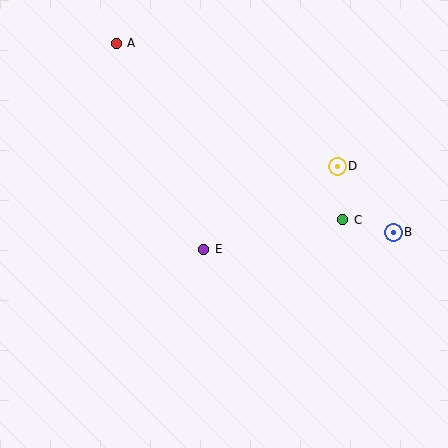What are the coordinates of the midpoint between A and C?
The midpoint between A and C is at (230, 132).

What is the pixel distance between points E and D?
The distance between E and D is 157 pixels.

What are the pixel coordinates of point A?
Point A is at (116, 43).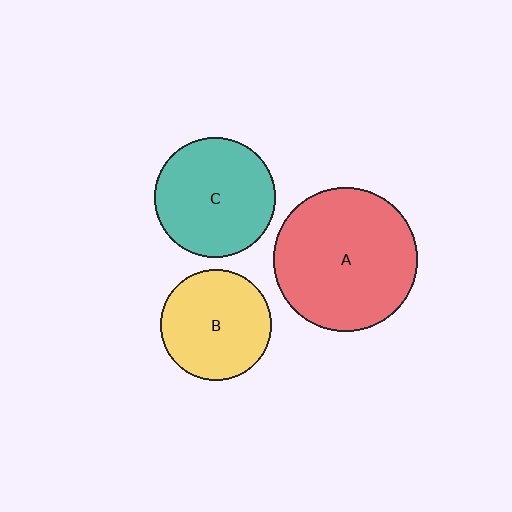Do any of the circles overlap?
No, none of the circles overlap.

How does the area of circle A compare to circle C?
Approximately 1.4 times.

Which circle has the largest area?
Circle A (red).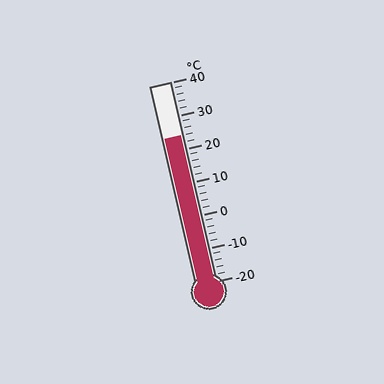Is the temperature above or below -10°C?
The temperature is above -10°C.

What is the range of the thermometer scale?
The thermometer scale ranges from -20°C to 40°C.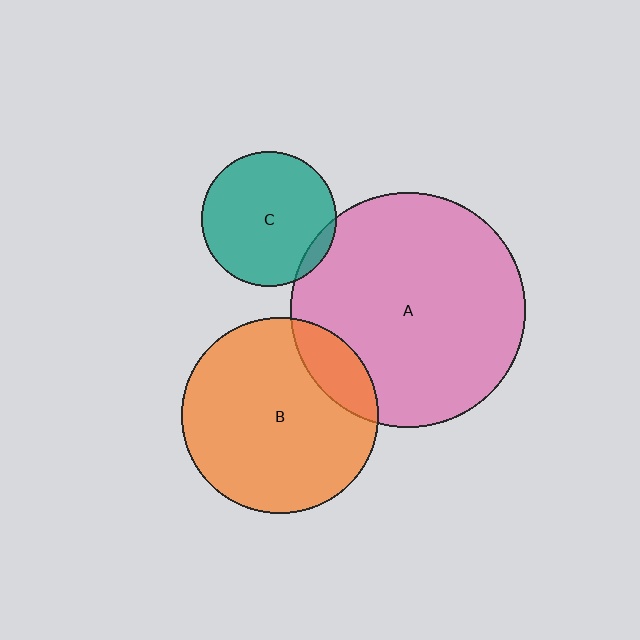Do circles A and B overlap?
Yes.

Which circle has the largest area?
Circle A (pink).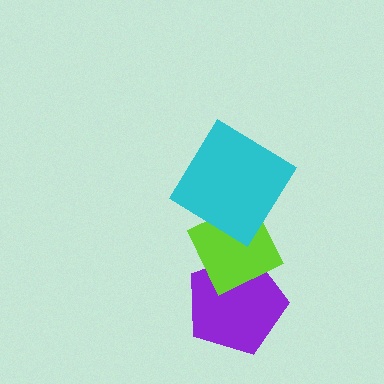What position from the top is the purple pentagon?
The purple pentagon is 3rd from the top.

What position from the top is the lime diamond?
The lime diamond is 2nd from the top.